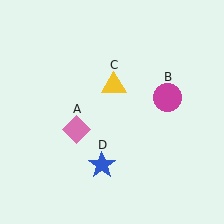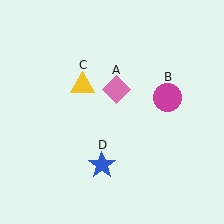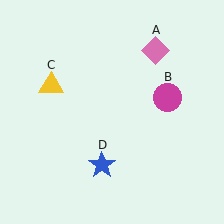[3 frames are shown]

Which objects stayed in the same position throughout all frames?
Magenta circle (object B) and blue star (object D) remained stationary.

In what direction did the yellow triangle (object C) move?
The yellow triangle (object C) moved left.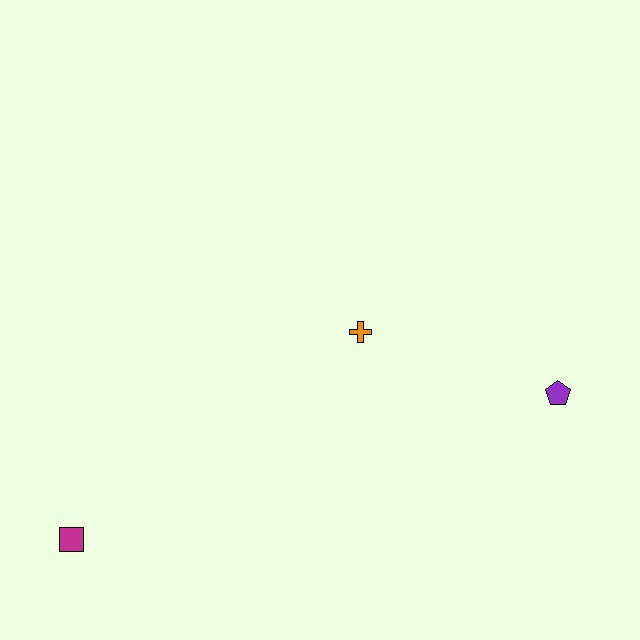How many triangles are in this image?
There are no triangles.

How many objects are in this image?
There are 3 objects.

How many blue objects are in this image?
There are no blue objects.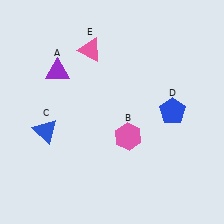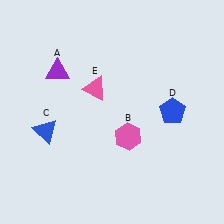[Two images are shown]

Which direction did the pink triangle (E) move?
The pink triangle (E) moved down.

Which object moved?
The pink triangle (E) moved down.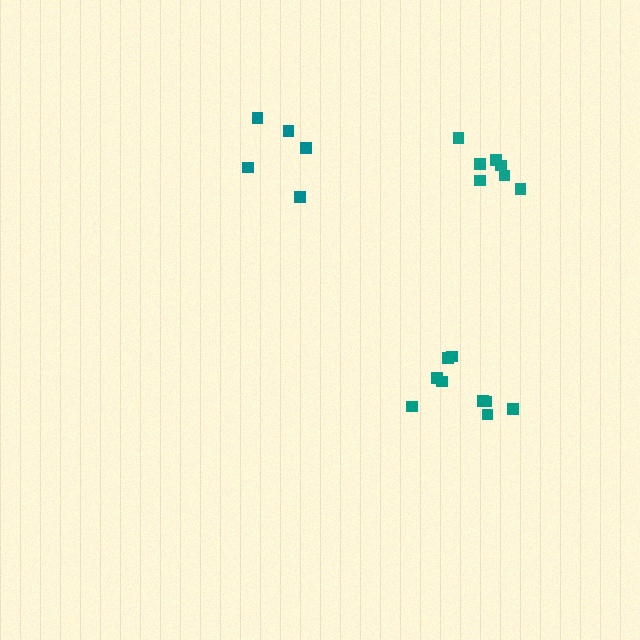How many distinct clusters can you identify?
There are 3 distinct clusters.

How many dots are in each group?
Group 1: 5 dots, Group 2: 7 dots, Group 3: 9 dots (21 total).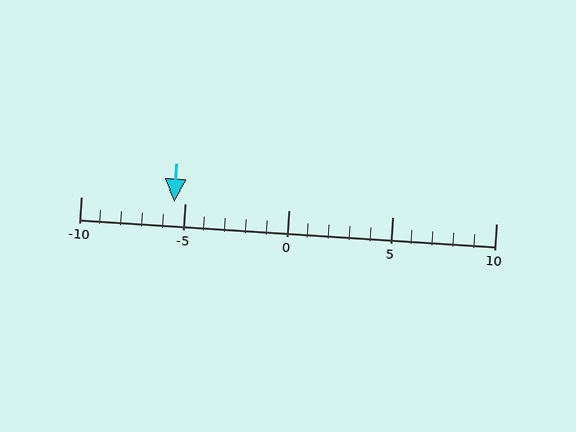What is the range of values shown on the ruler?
The ruler shows values from -10 to 10.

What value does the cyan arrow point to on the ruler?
The cyan arrow points to approximately -6.